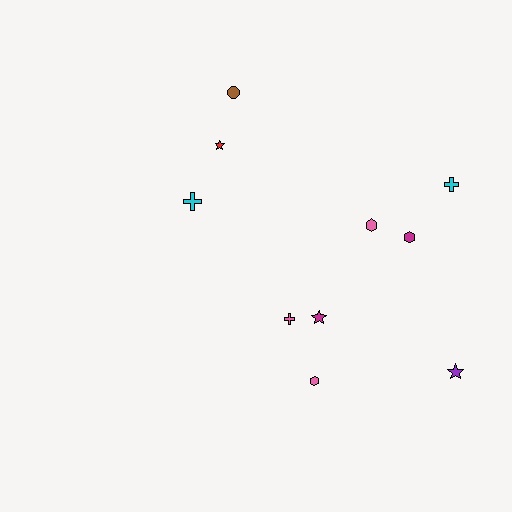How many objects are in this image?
There are 10 objects.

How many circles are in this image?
There is 1 circle.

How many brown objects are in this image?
There is 1 brown object.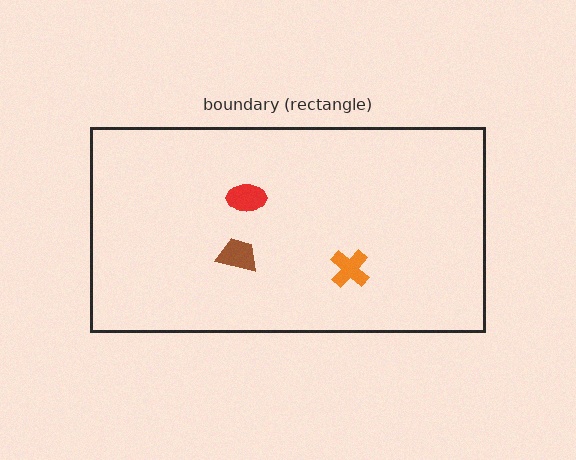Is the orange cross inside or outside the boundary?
Inside.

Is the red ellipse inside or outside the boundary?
Inside.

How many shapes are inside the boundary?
3 inside, 0 outside.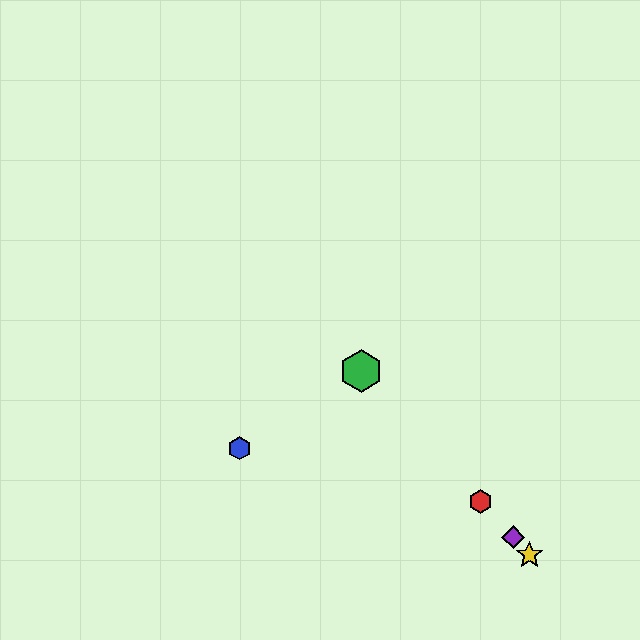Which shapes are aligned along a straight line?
The red hexagon, the green hexagon, the yellow star, the purple diamond are aligned along a straight line.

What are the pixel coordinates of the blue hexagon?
The blue hexagon is at (240, 448).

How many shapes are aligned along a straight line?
4 shapes (the red hexagon, the green hexagon, the yellow star, the purple diamond) are aligned along a straight line.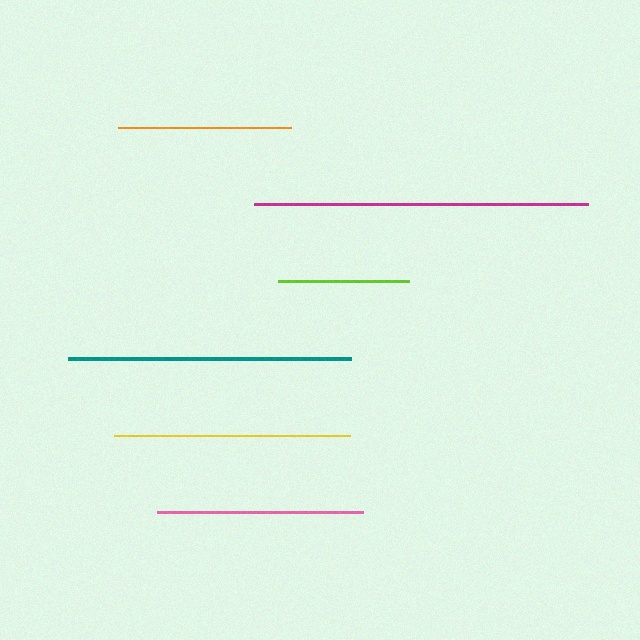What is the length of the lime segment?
The lime segment is approximately 131 pixels long.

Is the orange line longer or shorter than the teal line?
The teal line is longer than the orange line.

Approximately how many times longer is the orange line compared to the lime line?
The orange line is approximately 1.3 times the length of the lime line.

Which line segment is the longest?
The magenta line is the longest at approximately 334 pixels.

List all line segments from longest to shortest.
From longest to shortest: magenta, teal, yellow, pink, orange, lime.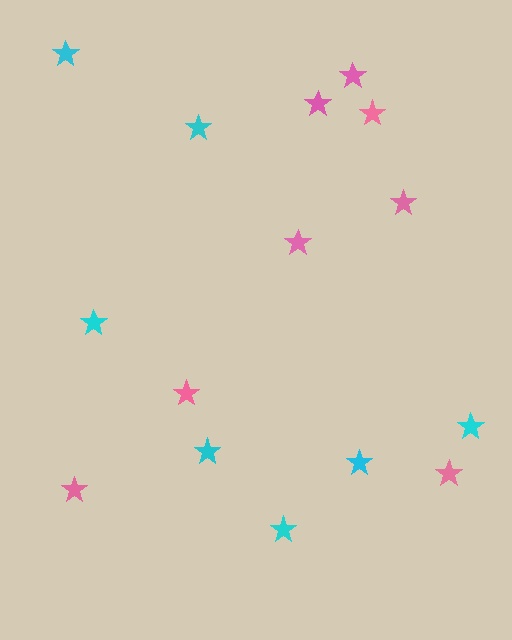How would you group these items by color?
There are 2 groups: one group of pink stars (8) and one group of cyan stars (7).